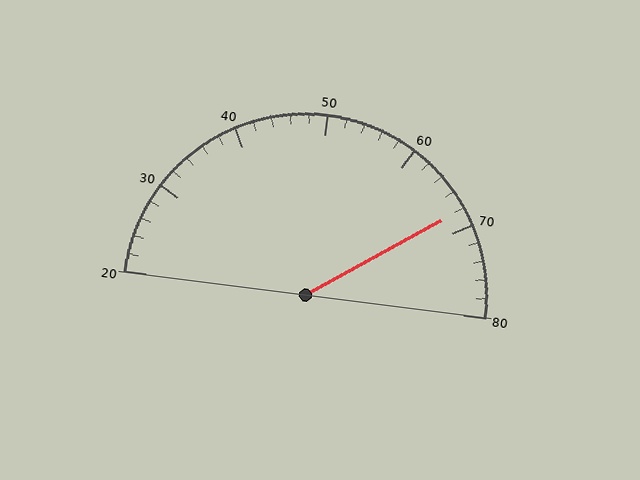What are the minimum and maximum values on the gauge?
The gauge ranges from 20 to 80.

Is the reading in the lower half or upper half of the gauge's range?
The reading is in the upper half of the range (20 to 80).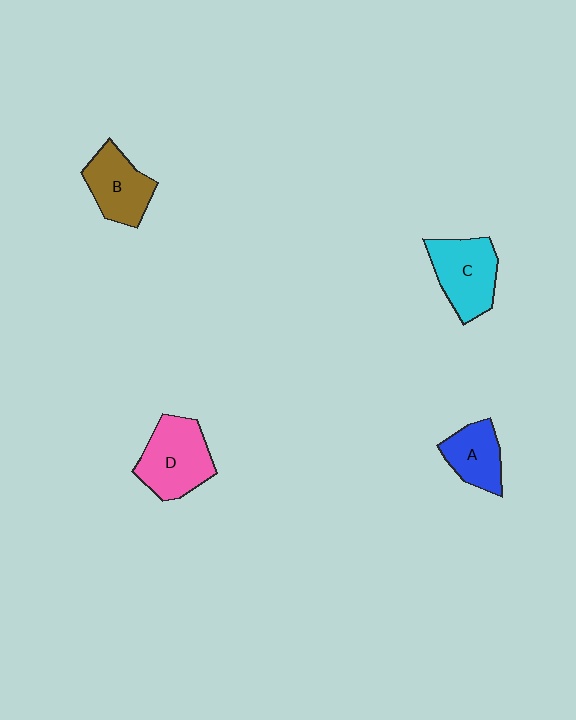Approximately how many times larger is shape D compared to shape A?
Approximately 1.5 times.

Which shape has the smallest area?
Shape A (blue).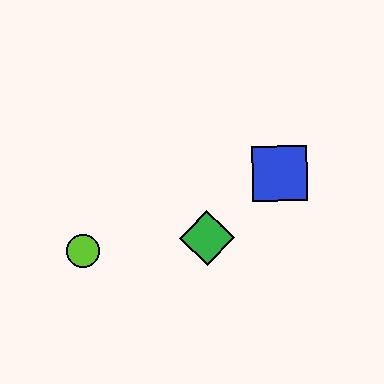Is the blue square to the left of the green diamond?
No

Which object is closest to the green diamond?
The blue square is closest to the green diamond.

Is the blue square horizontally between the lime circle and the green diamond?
No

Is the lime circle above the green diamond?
No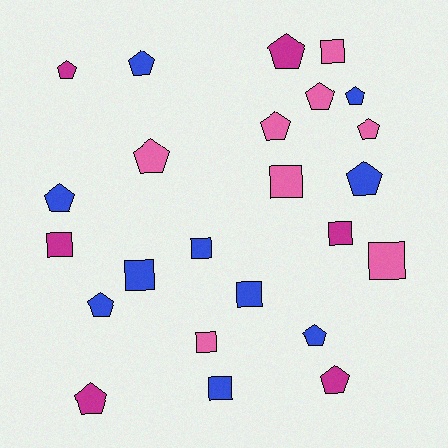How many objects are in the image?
There are 24 objects.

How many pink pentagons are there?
There are 4 pink pentagons.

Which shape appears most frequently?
Pentagon, with 14 objects.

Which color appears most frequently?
Blue, with 10 objects.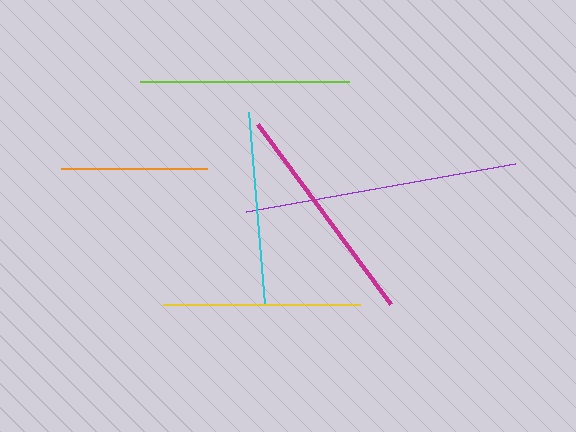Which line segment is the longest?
The purple line is the longest at approximately 273 pixels.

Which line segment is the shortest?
The orange line is the shortest at approximately 146 pixels.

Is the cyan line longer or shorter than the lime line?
The lime line is longer than the cyan line.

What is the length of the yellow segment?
The yellow segment is approximately 197 pixels long.